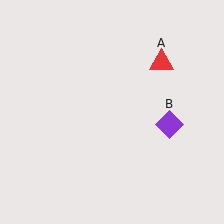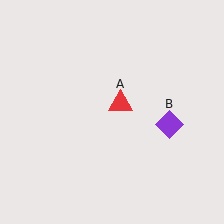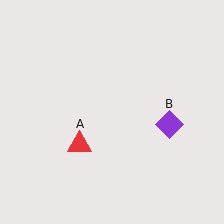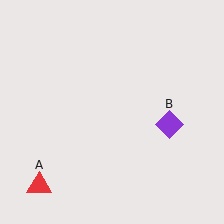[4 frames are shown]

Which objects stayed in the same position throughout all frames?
Purple diamond (object B) remained stationary.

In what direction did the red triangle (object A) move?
The red triangle (object A) moved down and to the left.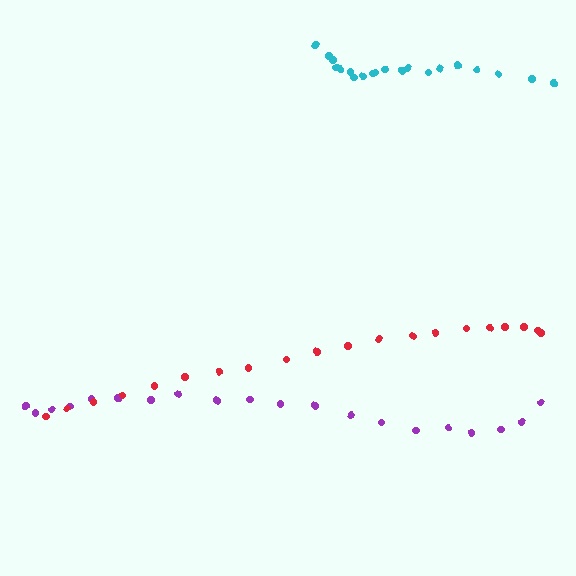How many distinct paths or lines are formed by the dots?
There are 3 distinct paths.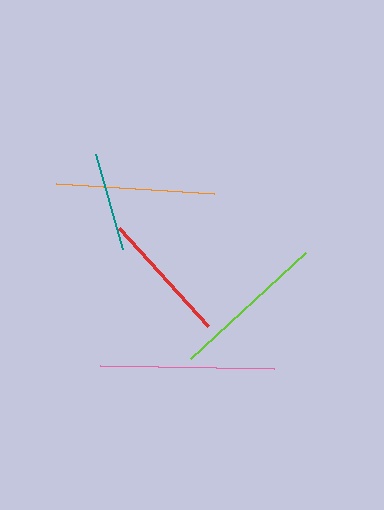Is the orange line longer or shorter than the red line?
The orange line is longer than the red line.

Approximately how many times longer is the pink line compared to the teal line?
The pink line is approximately 1.8 times the length of the teal line.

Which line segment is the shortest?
The teal line is the shortest at approximately 98 pixels.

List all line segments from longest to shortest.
From longest to shortest: pink, orange, lime, red, teal.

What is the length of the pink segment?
The pink segment is approximately 174 pixels long.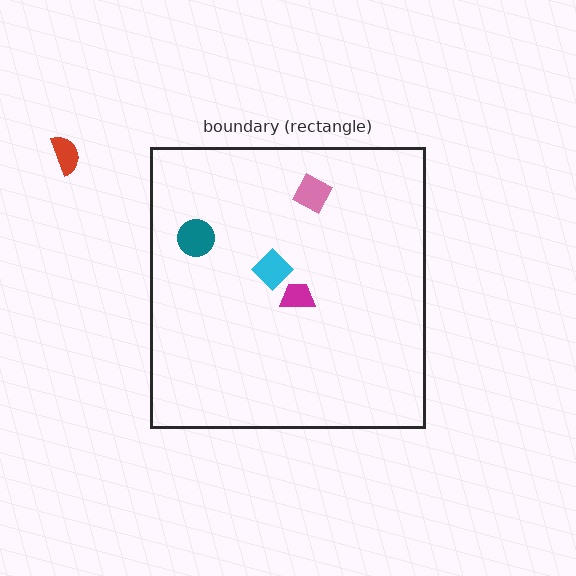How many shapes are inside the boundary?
4 inside, 1 outside.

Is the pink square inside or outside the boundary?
Inside.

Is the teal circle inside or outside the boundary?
Inside.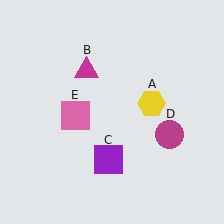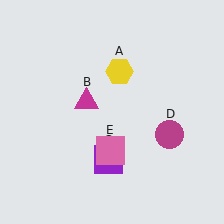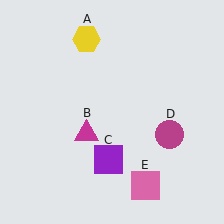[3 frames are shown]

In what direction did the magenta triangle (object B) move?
The magenta triangle (object B) moved down.